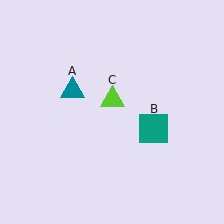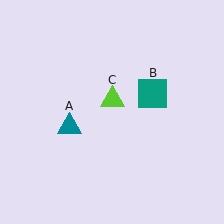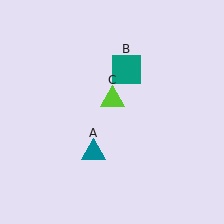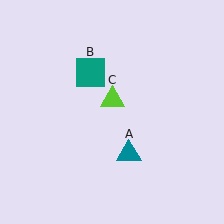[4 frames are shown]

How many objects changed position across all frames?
2 objects changed position: teal triangle (object A), teal square (object B).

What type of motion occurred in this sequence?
The teal triangle (object A), teal square (object B) rotated counterclockwise around the center of the scene.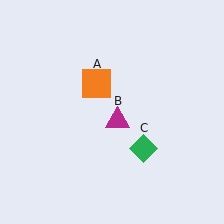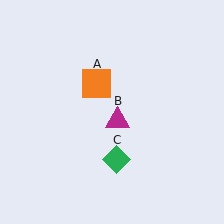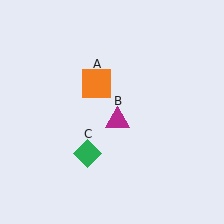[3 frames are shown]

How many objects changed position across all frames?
1 object changed position: green diamond (object C).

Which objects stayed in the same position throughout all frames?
Orange square (object A) and magenta triangle (object B) remained stationary.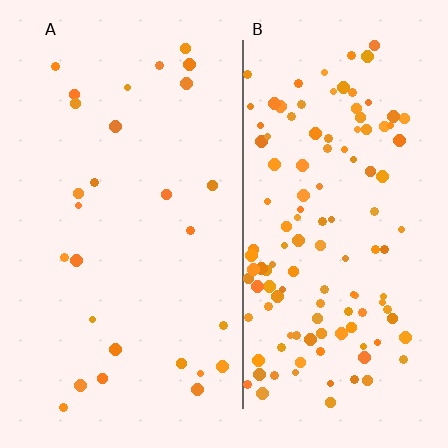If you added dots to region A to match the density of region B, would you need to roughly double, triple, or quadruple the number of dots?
Approximately quadruple.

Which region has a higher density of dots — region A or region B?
B (the right).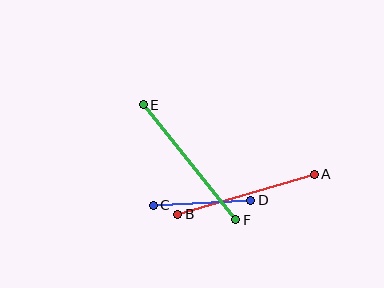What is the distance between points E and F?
The distance is approximately 148 pixels.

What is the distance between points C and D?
The distance is approximately 98 pixels.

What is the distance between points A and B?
The distance is approximately 142 pixels.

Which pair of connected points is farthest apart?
Points E and F are farthest apart.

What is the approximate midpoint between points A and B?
The midpoint is at approximately (246, 194) pixels.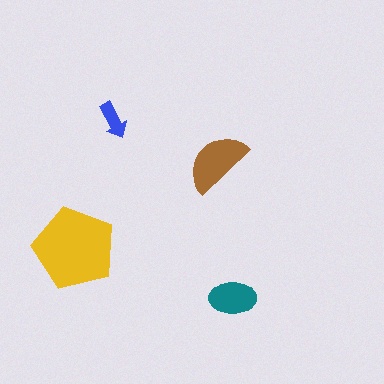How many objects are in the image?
There are 4 objects in the image.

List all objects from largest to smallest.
The yellow pentagon, the brown semicircle, the teal ellipse, the blue arrow.